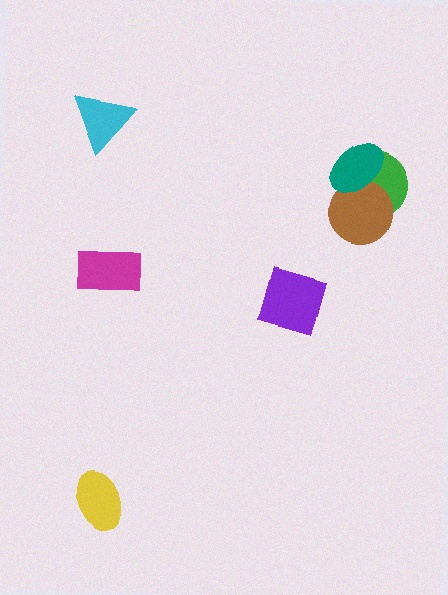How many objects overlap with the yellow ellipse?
0 objects overlap with the yellow ellipse.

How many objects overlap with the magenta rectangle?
0 objects overlap with the magenta rectangle.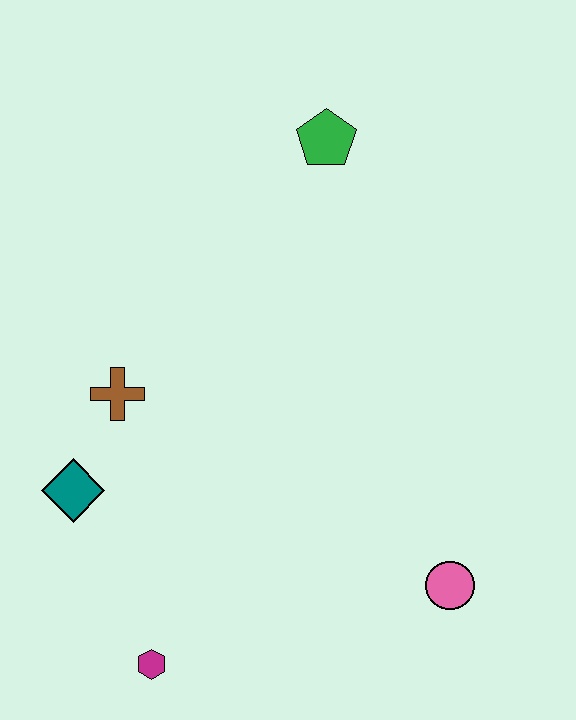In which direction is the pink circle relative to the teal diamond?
The pink circle is to the right of the teal diamond.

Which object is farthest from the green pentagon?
The magenta hexagon is farthest from the green pentagon.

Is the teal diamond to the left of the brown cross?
Yes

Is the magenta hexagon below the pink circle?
Yes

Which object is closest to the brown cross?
The teal diamond is closest to the brown cross.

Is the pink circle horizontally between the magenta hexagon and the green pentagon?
No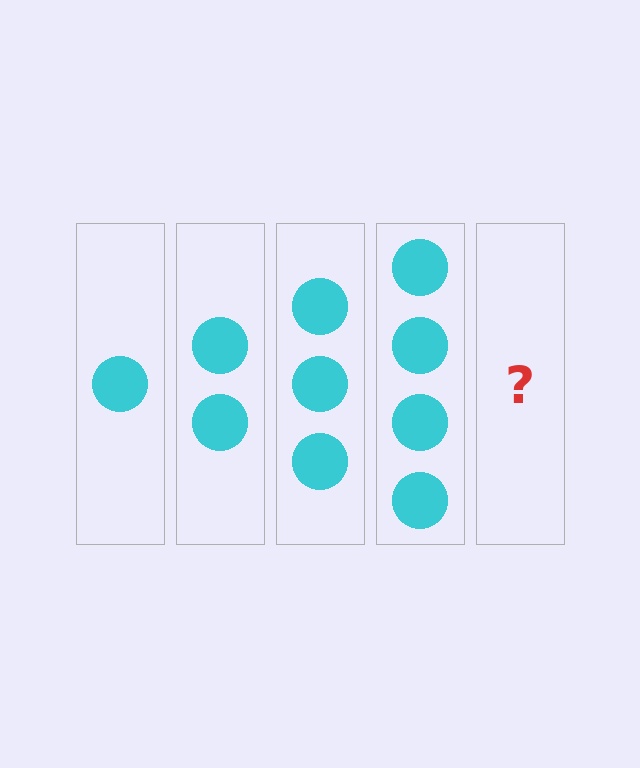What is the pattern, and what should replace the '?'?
The pattern is that each step adds one more circle. The '?' should be 5 circles.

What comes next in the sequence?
The next element should be 5 circles.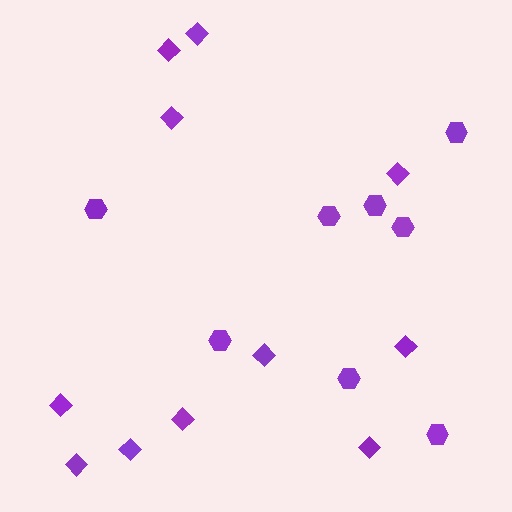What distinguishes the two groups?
There are 2 groups: one group of hexagons (8) and one group of diamonds (11).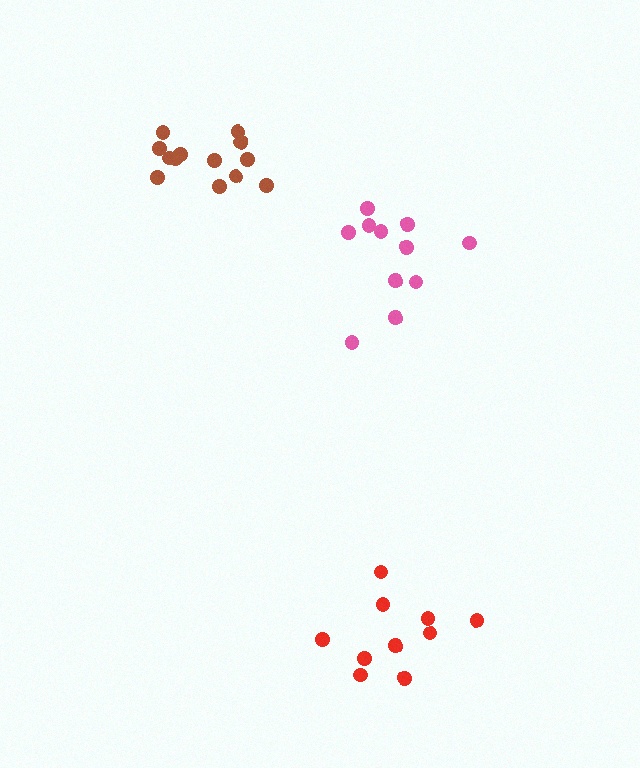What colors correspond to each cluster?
The clusters are colored: pink, red, brown.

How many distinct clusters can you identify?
There are 3 distinct clusters.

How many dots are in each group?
Group 1: 11 dots, Group 2: 10 dots, Group 3: 13 dots (34 total).